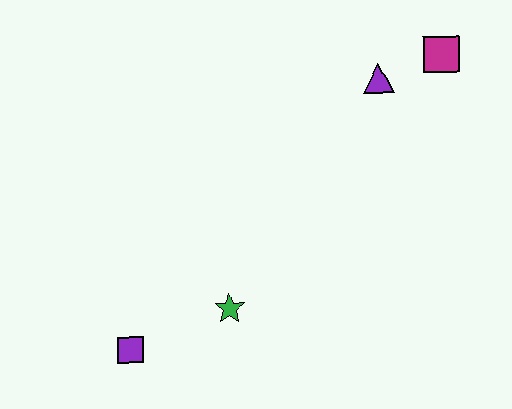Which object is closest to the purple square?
The green star is closest to the purple square.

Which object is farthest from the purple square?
The magenta square is farthest from the purple square.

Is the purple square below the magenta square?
Yes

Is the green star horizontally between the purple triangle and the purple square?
Yes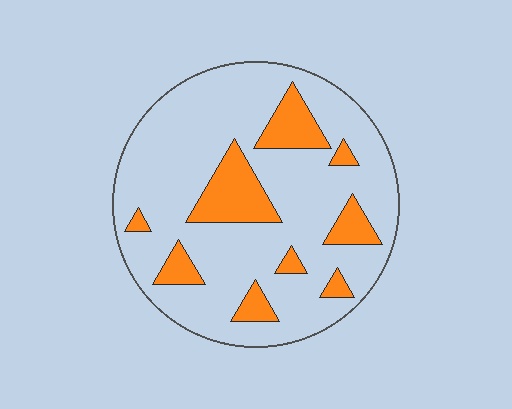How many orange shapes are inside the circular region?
9.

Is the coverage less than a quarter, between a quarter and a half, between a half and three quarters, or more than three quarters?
Less than a quarter.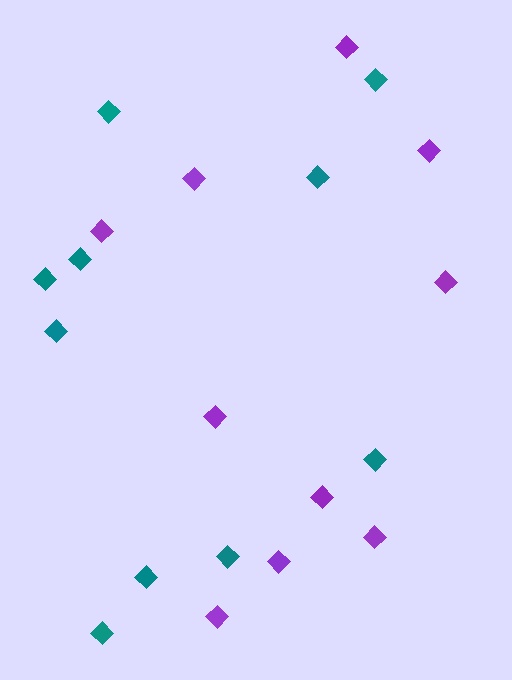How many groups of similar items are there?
There are 2 groups: one group of teal diamonds (10) and one group of purple diamonds (10).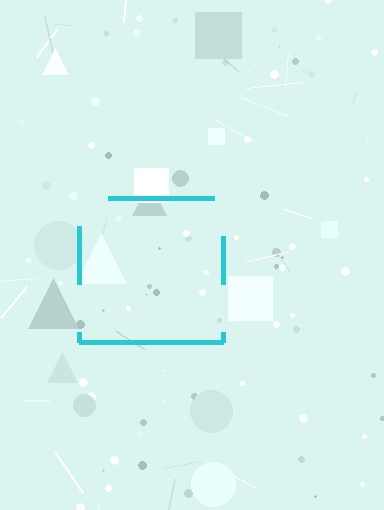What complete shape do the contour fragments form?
The contour fragments form a square.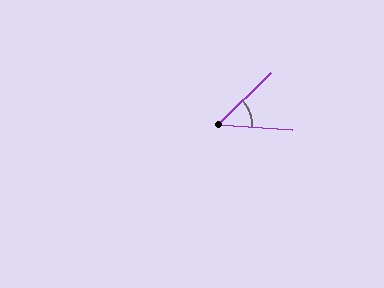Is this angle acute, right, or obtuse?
It is acute.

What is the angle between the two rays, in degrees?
Approximately 48 degrees.